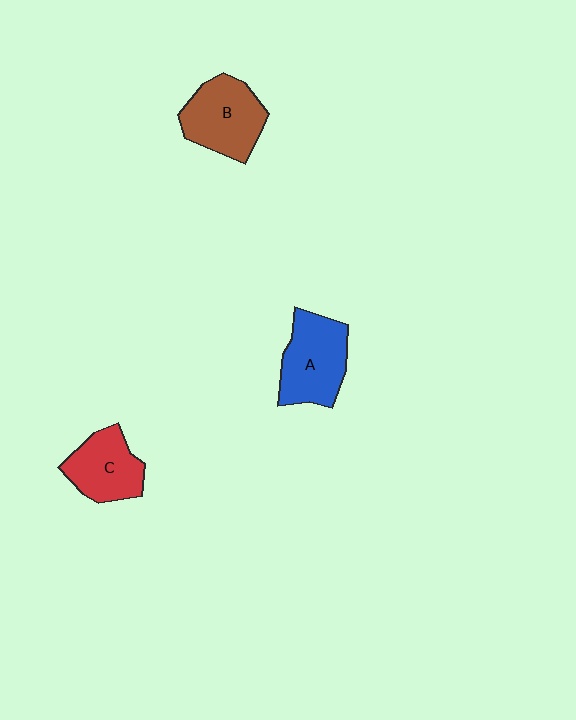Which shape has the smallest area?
Shape C (red).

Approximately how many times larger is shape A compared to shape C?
Approximately 1.2 times.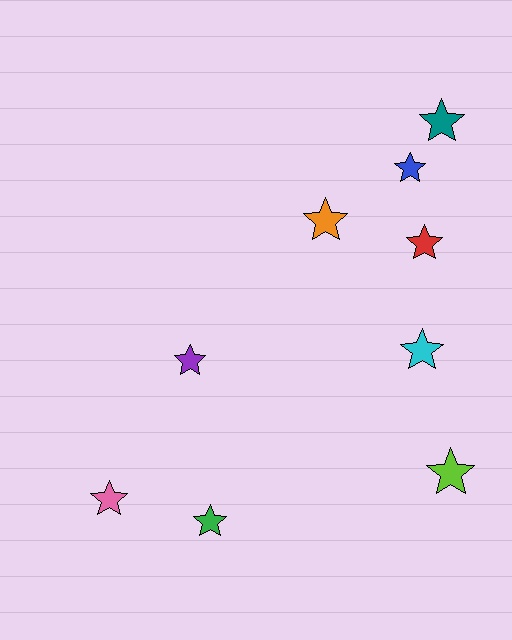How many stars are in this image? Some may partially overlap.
There are 9 stars.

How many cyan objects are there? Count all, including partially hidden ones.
There is 1 cyan object.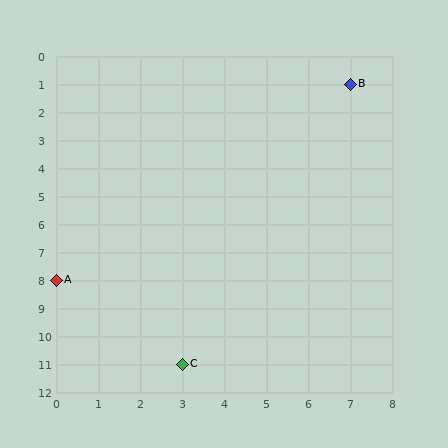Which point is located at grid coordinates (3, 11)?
Point C is at (3, 11).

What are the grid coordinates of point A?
Point A is at grid coordinates (0, 8).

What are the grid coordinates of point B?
Point B is at grid coordinates (7, 1).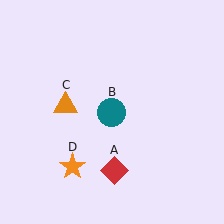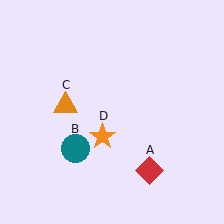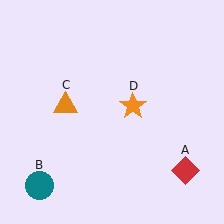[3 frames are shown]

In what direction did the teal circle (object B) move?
The teal circle (object B) moved down and to the left.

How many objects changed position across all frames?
3 objects changed position: red diamond (object A), teal circle (object B), orange star (object D).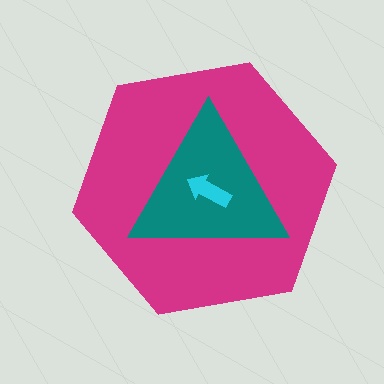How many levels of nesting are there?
3.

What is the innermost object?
The cyan arrow.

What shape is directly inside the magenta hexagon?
The teal triangle.